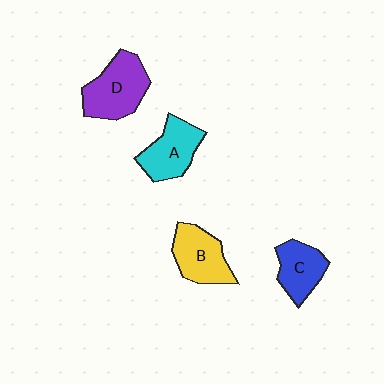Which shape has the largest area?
Shape D (purple).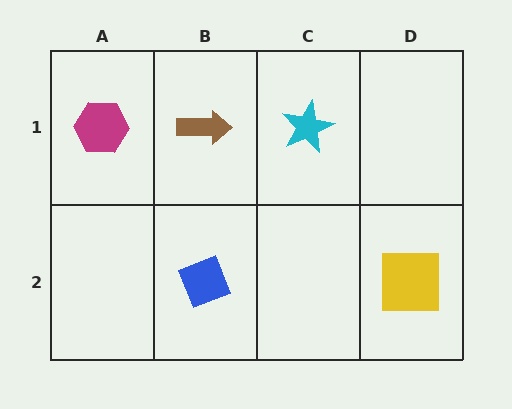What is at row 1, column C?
A cyan star.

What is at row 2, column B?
A blue diamond.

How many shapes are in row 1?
3 shapes.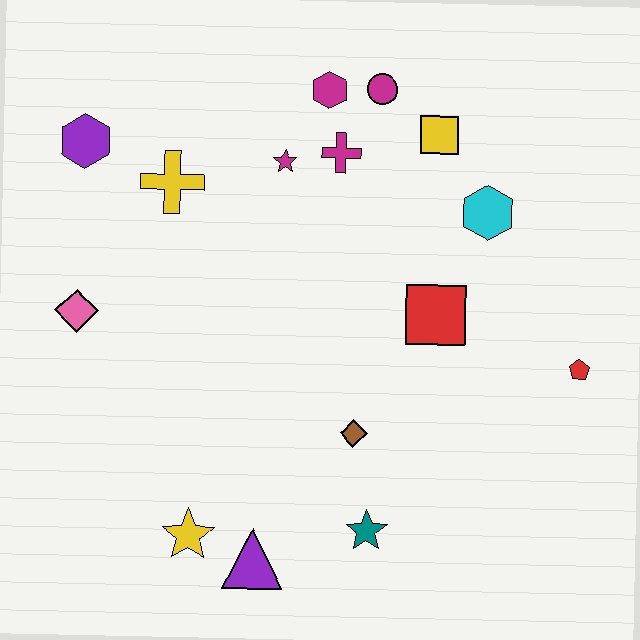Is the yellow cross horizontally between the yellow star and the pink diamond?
Yes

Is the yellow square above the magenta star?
Yes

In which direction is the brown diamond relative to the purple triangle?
The brown diamond is above the purple triangle.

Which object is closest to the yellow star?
The purple triangle is closest to the yellow star.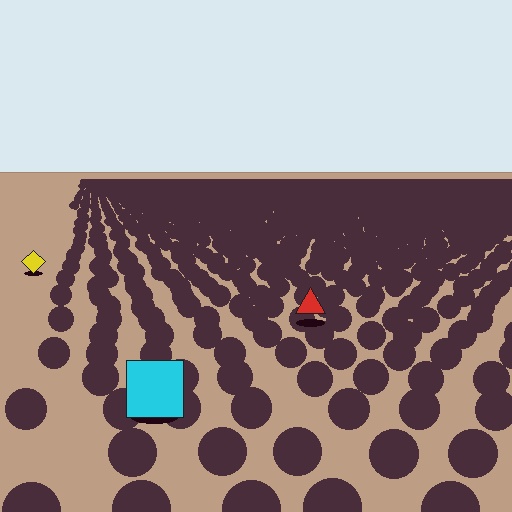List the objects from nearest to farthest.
From nearest to farthest: the cyan square, the red triangle, the yellow diamond.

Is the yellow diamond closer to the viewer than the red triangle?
No. The red triangle is closer — you can tell from the texture gradient: the ground texture is coarser near it.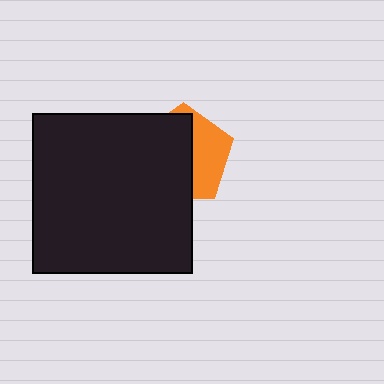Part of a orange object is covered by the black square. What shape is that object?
It is a pentagon.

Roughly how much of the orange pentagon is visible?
A small part of it is visible (roughly 38%).